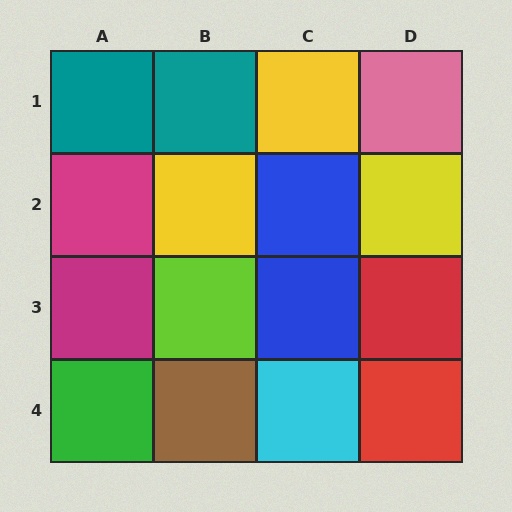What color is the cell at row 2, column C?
Blue.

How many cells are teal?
2 cells are teal.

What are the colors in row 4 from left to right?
Green, brown, cyan, red.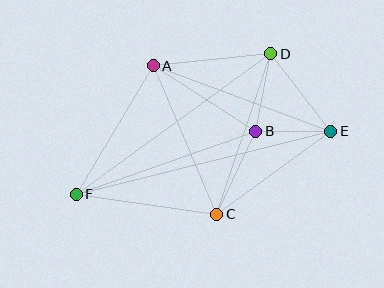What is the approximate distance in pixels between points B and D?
The distance between B and D is approximately 79 pixels.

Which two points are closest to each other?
Points B and E are closest to each other.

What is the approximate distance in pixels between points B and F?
The distance between B and F is approximately 190 pixels.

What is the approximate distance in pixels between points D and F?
The distance between D and F is approximately 240 pixels.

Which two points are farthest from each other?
Points E and F are farthest from each other.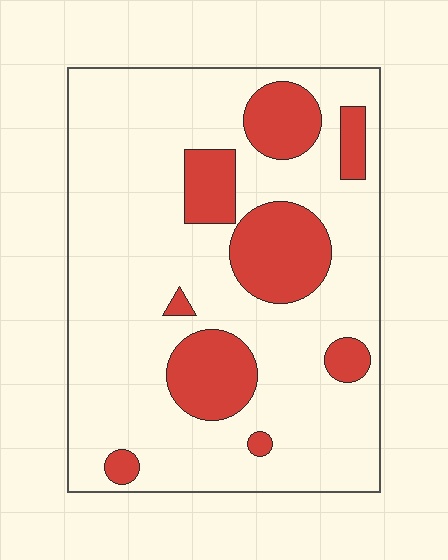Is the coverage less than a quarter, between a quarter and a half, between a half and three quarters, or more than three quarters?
Less than a quarter.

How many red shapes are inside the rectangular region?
9.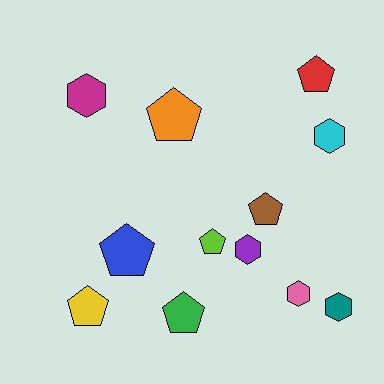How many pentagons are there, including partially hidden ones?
There are 7 pentagons.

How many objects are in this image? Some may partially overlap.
There are 12 objects.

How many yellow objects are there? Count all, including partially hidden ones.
There is 1 yellow object.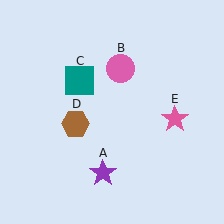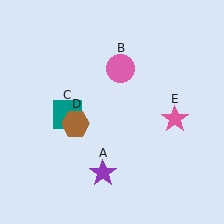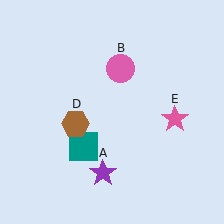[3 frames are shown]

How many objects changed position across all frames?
1 object changed position: teal square (object C).